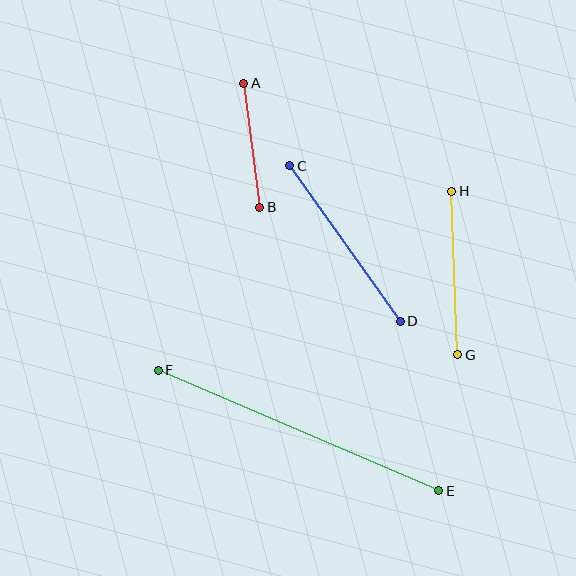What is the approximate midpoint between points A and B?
The midpoint is at approximately (252, 145) pixels.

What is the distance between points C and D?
The distance is approximately 191 pixels.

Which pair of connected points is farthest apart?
Points E and F are farthest apart.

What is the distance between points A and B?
The distance is approximately 125 pixels.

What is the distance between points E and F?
The distance is approximately 305 pixels.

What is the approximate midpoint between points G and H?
The midpoint is at approximately (455, 273) pixels.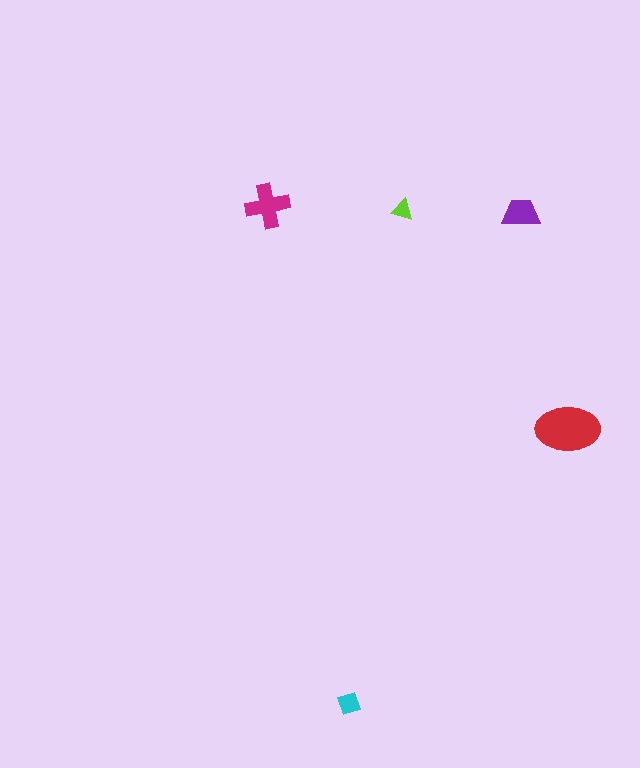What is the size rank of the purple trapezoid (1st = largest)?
3rd.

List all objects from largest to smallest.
The red ellipse, the magenta cross, the purple trapezoid, the cyan diamond, the lime triangle.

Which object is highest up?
The magenta cross is topmost.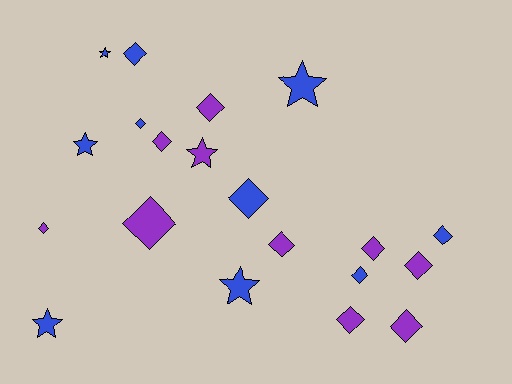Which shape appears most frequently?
Diamond, with 14 objects.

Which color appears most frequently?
Blue, with 10 objects.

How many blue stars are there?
There are 5 blue stars.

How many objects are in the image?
There are 20 objects.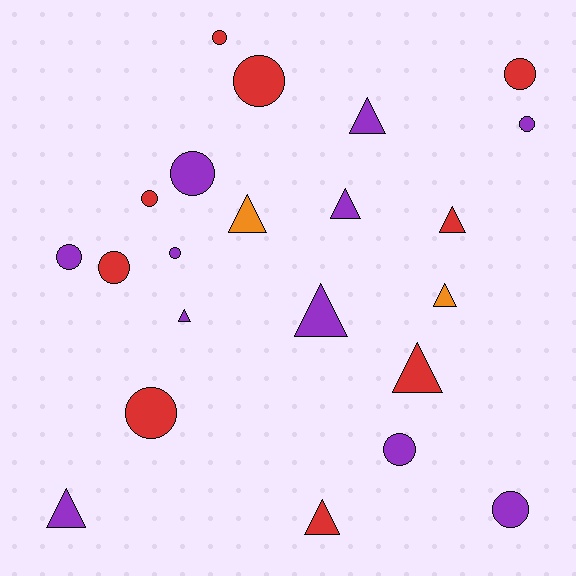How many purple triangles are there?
There are 5 purple triangles.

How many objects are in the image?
There are 22 objects.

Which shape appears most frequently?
Circle, with 12 objects.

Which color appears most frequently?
Purple, with 11 objects.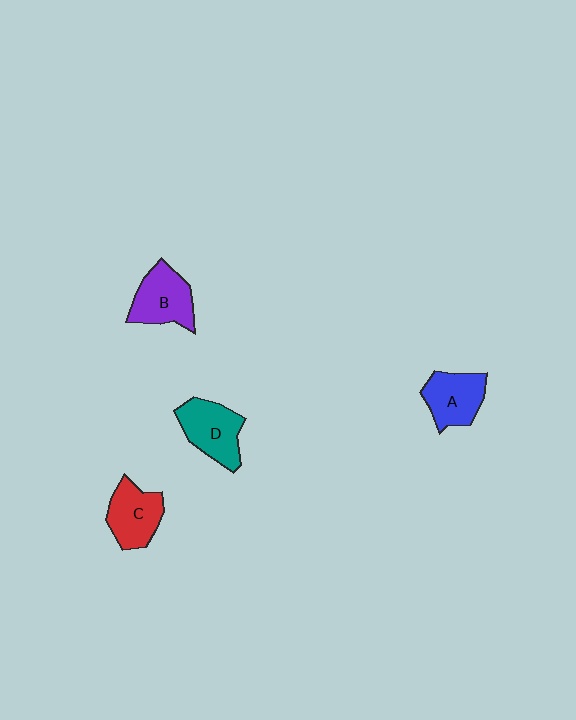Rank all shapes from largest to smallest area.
From largest to smallest: D (teal), B (purple), C (red), A (blue).